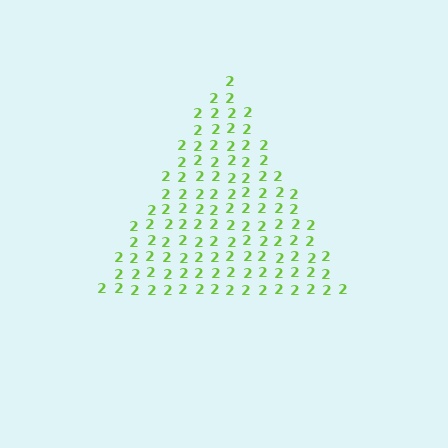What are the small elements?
The small elements are digit 2's.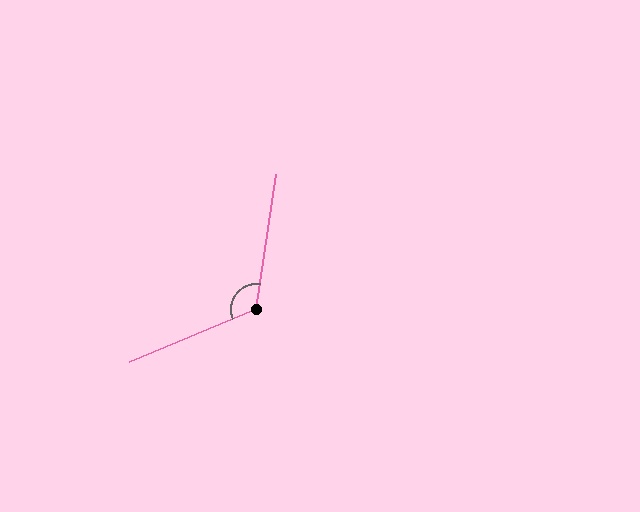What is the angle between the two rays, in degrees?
Approximately 121 degrees.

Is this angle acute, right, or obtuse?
It is obtuse.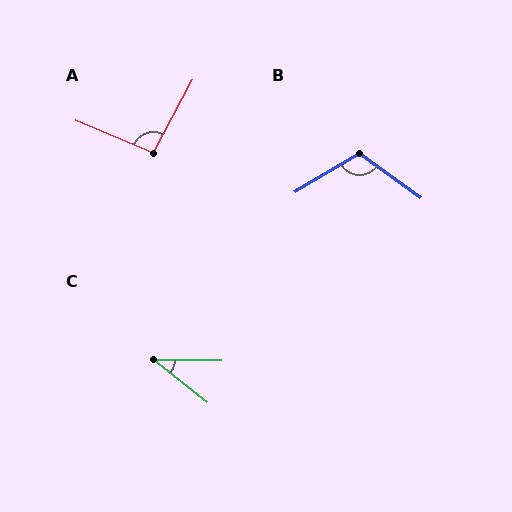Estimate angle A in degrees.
Approximately 95 degrees.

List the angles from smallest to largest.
C (38°), A (95°), B (113°).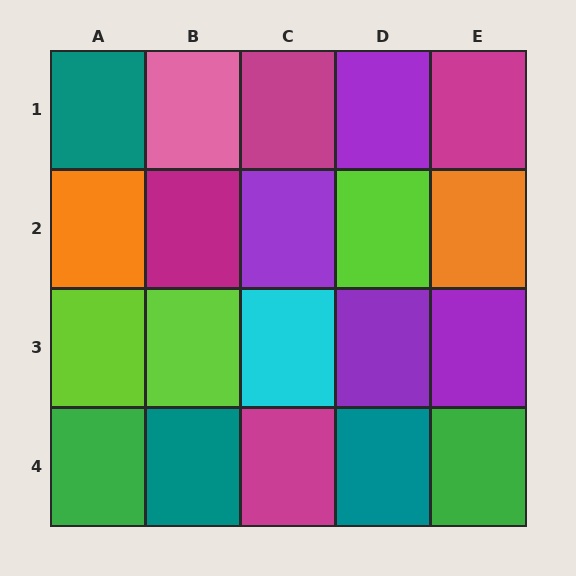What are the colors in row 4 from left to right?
Green, teal, magenta, teal, green.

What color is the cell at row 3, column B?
Lime.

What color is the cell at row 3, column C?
Cyan.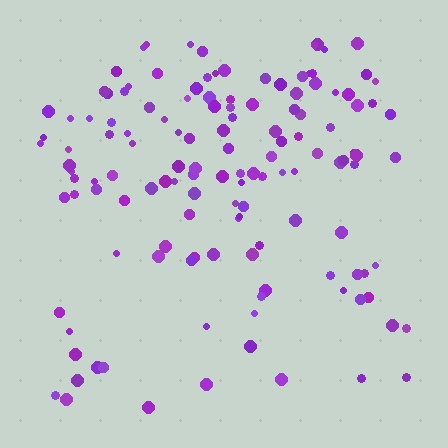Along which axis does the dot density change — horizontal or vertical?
Vertical.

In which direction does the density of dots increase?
From bottom to top, with the top side densest.